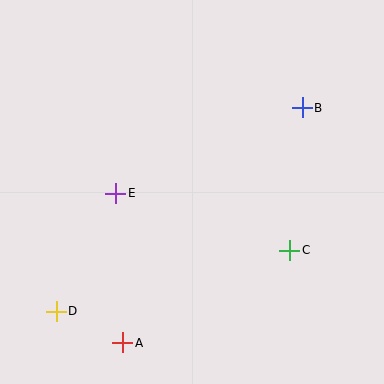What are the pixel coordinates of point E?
Point E is at (116, 193).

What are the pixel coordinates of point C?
Point C is at (290, 250).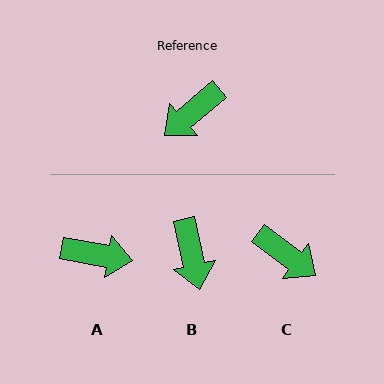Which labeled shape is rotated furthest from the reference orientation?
A, about 129 degrees away.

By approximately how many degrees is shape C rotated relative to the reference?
Approximately 103 degrees counter-clockwise.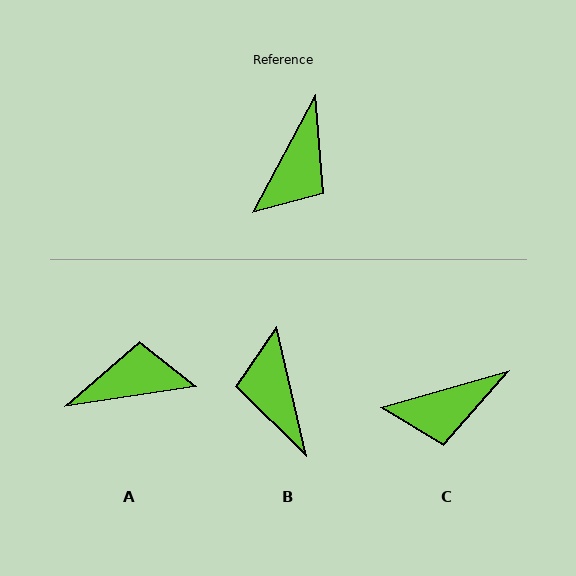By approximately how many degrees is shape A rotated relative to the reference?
Approximately 126 degrees counter-clockwise.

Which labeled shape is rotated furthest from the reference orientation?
B, about 139 degrees away.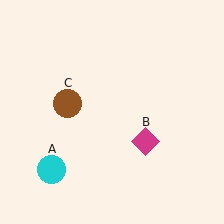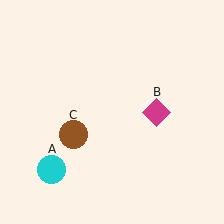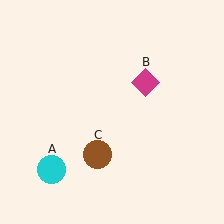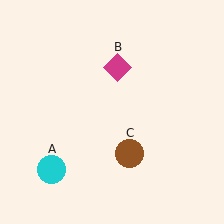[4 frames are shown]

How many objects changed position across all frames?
2 objects changed position: magenta diamond (object B), brown circle (object C).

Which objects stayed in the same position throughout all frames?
Cyan circle (object A) remained stationary.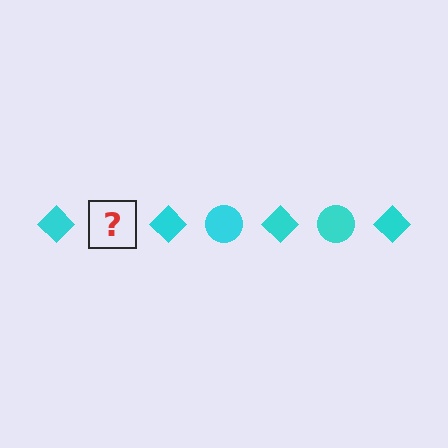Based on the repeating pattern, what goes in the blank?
The blank should be a cyan circle.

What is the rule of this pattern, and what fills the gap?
The rule is that the pattern cycles through diamond, circle shapes in cyan. The gap should be filled with a cyan circle.